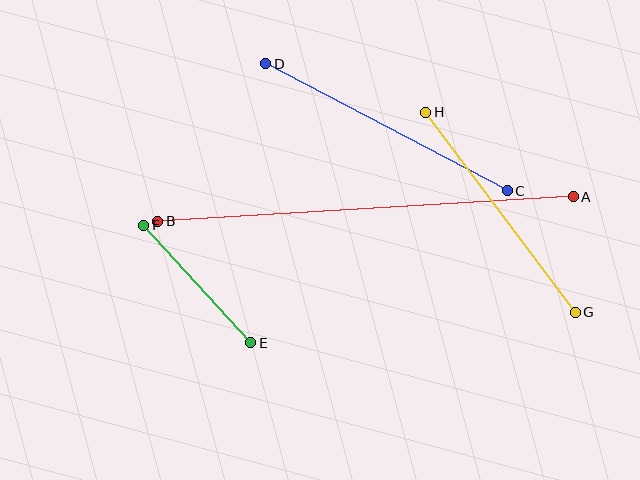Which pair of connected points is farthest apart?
Points A and B are farthest apart.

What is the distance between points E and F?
The distance is approximately 159 pixels.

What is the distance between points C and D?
The distance is approximately 273 pixels.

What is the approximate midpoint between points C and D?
The midpoint is at approximately (386, 127) pixels.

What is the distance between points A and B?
The distance is approximately 416 pixels.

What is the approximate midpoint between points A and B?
The midpoint is at approximately (365, 209) pixels.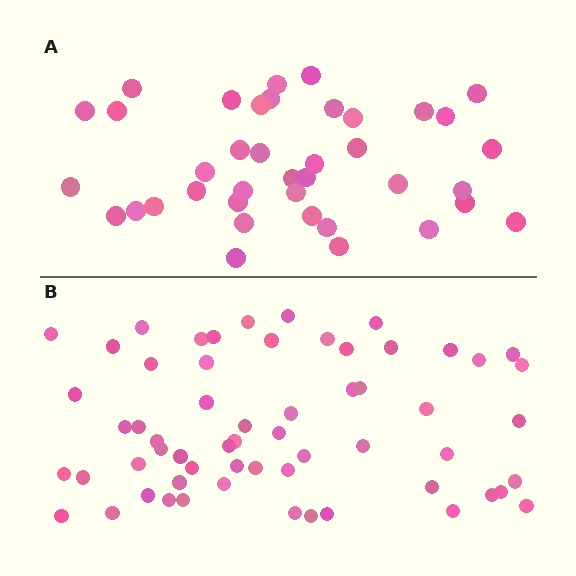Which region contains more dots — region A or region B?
Region B (the bottom region) has more dots.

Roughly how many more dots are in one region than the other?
Region B has approximately 20 more dots than region A.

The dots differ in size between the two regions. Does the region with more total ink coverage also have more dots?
No. Region A has more total ink coverage because its dots are larger, but region B actually contains more individual dots. Total area can be misleading — the number of items is what matters here.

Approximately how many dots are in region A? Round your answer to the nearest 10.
About 40 dots. (The exact count is 39, which rounds to 40.)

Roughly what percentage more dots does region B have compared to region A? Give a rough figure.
About 55% more.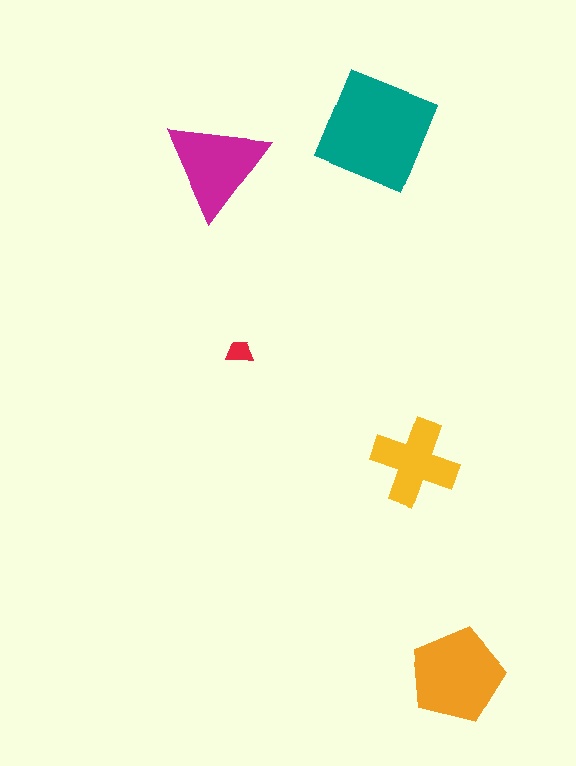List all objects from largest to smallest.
The teal square, the orange pentagon, the magenta triangle, the yellow cross, the red trapezoid.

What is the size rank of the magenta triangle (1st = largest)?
3rd.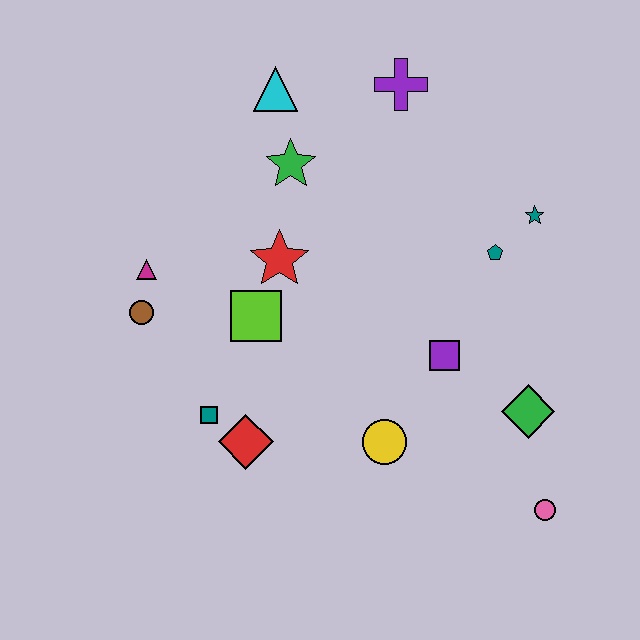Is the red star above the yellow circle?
Yes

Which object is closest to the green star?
The cyan triangle is closest to the green star.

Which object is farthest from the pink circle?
The cyan triangle is farthest from the pink circle.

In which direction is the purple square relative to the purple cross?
The purple square is below the purple cross.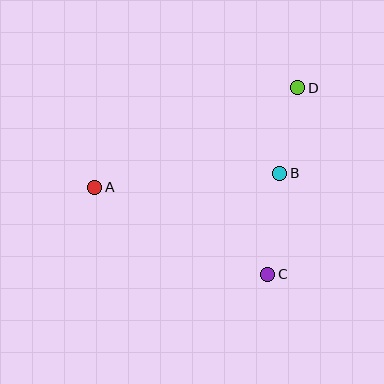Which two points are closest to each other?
Points B and D are closest to each other.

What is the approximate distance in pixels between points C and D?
The distance between C and D is approximately 189 pixels.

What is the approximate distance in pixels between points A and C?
The distance between A and C is approximately 194 pixels.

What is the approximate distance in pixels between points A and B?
The distance between A and B is approximately 185 pixels.